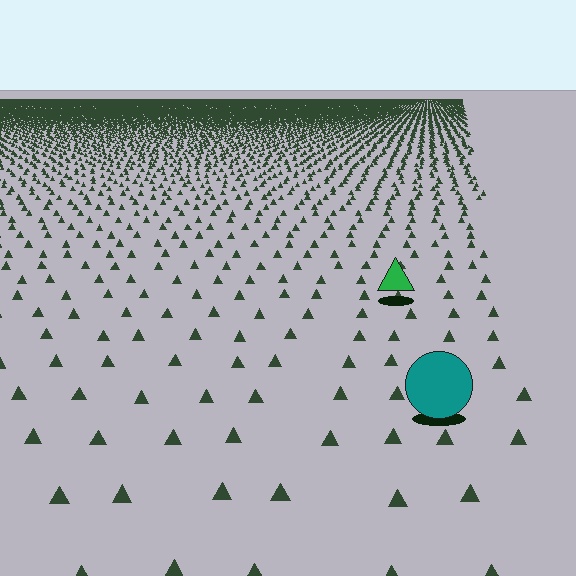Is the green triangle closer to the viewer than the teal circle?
No. The teal circle is closer — you can tell from the texture gradient: the ground texture is coarser near it.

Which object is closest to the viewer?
The teal circle is closest. The texture marks near it are larger and more spread out.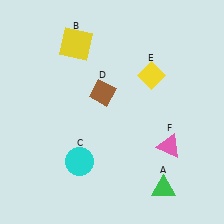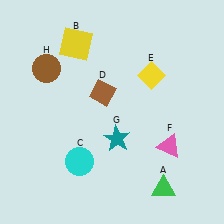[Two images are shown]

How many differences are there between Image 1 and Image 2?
There are 2 differences between the two images.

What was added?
A teal star (G), a brown circle (H) were added in Image 2.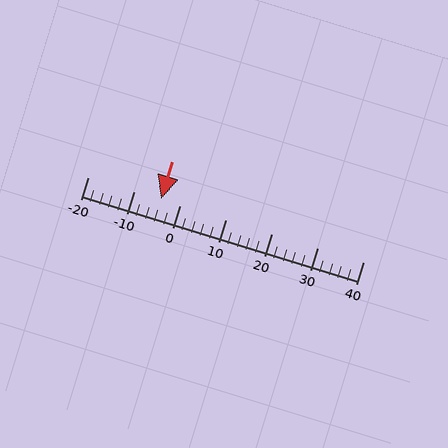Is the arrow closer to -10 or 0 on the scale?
The arrow is closer to 0.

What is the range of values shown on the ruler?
The ruler shows values from -20 to 40.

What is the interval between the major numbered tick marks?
The major tick marks are spaced 10 units apart.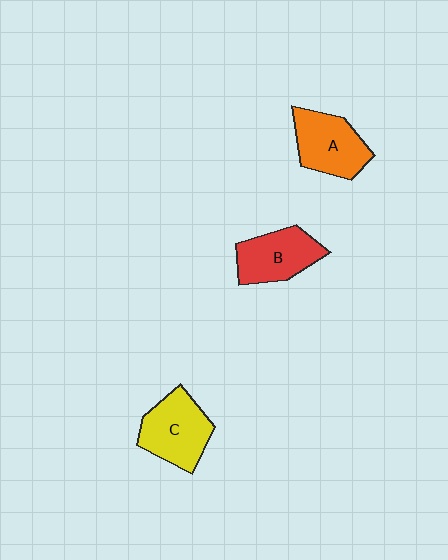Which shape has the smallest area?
Shape B (red).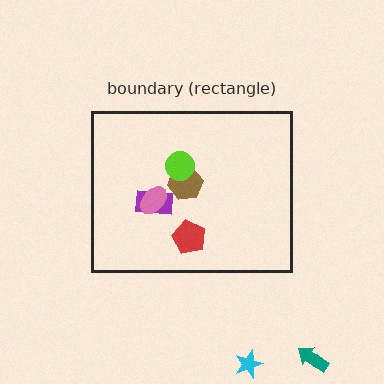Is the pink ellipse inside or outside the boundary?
Inside.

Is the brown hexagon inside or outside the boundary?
Inside.